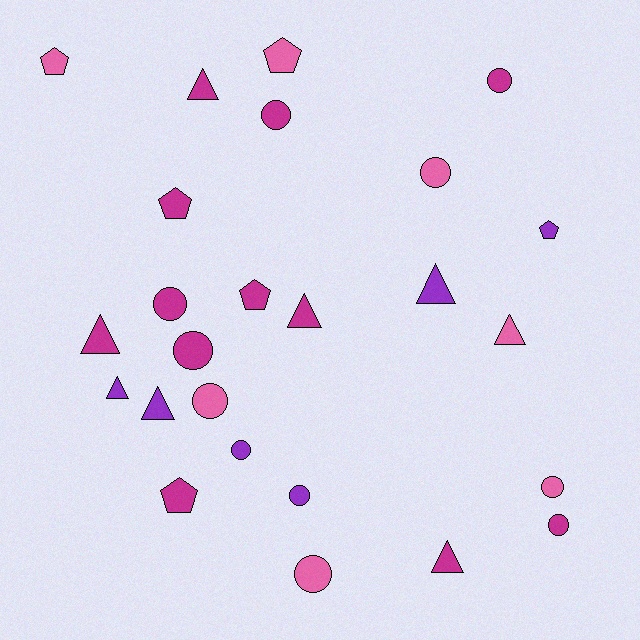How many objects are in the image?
There are 25 objects.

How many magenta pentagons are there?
There are 3 magenta pentagons.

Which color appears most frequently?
Magenta, with 12 objects.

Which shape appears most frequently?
Circle, with 11 objects.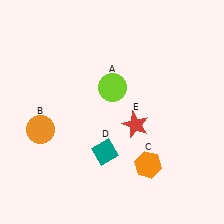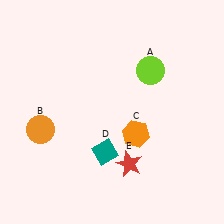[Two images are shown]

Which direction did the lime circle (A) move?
The lime circle (A) moved right.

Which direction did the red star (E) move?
The red star (E) moved down.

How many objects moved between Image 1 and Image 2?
3 objects moved between the two images.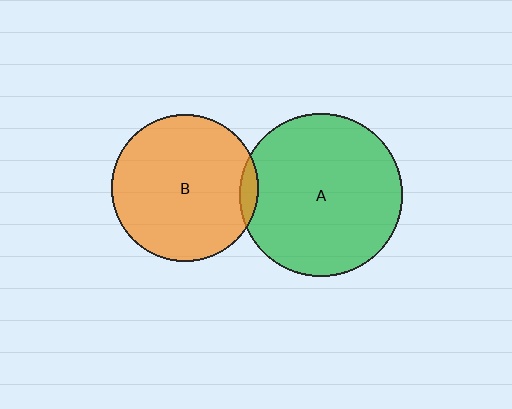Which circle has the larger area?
Circle A (green).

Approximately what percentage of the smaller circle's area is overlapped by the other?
Approximately 5%.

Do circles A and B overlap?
Yes.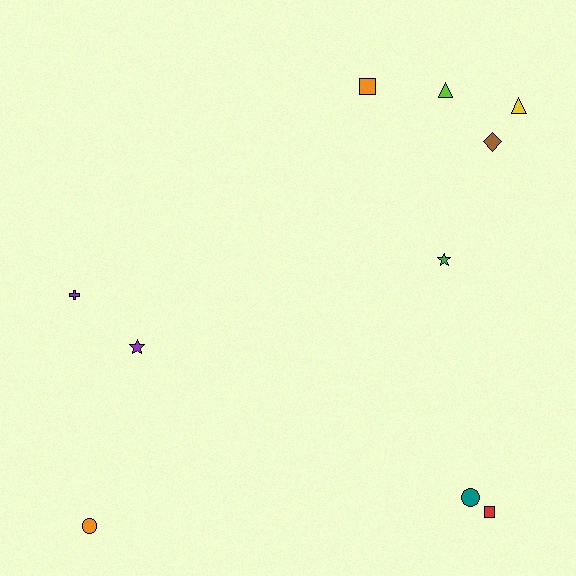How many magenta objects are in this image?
There are no magenta objects.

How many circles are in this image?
There are 2 circles.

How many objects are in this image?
There are 10 objects.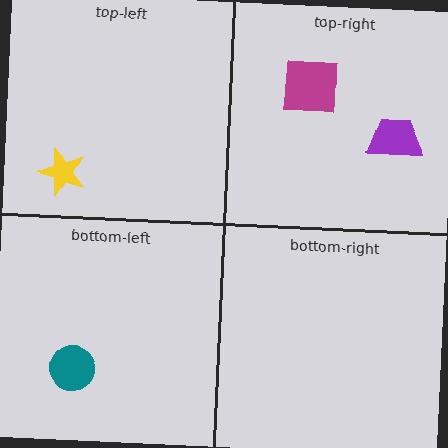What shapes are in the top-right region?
The magenta square, the purple trapezoid.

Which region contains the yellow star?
The top-left region.